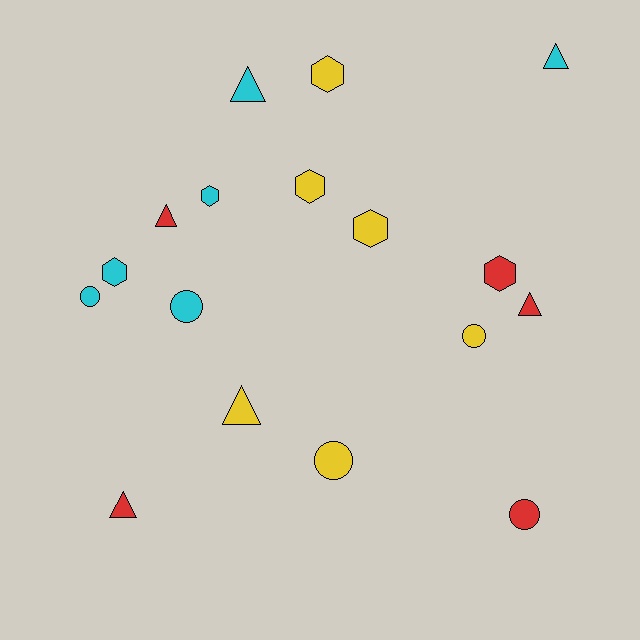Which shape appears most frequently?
Triangle, with 6 objects.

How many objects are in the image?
There are 17 objects.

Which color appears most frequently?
Cyan, with 6 objects.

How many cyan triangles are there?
There are 2 cyan triangles.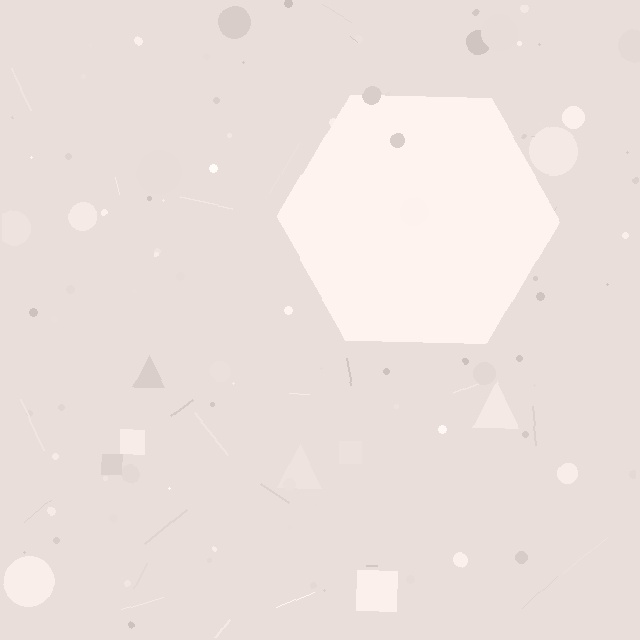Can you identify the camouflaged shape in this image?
The camouflaged shape is a hexagon.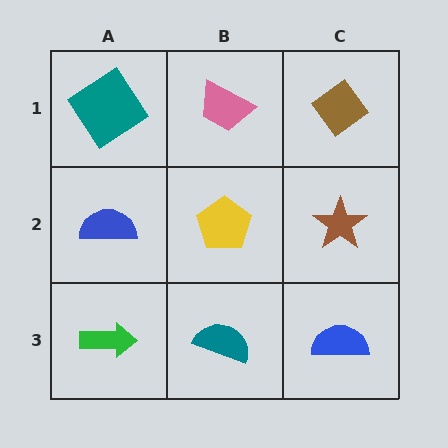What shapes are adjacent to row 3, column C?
A brown star (row 2, column C), a teal semicircle (row 3, column B).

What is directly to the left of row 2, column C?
A yellow pentagon.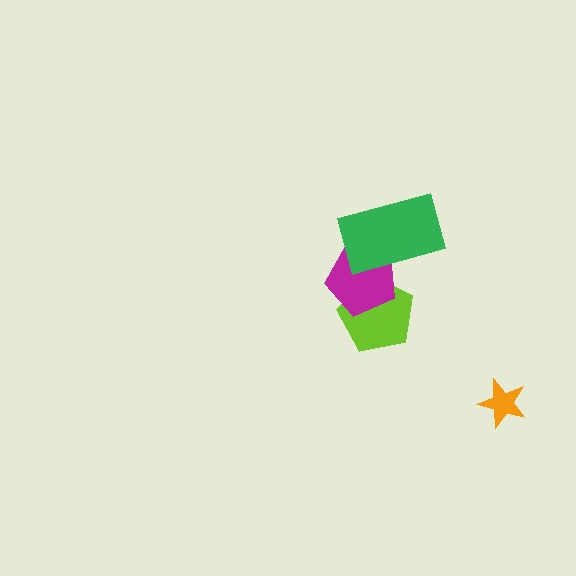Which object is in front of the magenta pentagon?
The green rectangle is in front of the magenta pentagon.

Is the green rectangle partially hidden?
No, no other shape covers it.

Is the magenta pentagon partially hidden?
Yes, it is partially covered by another shape.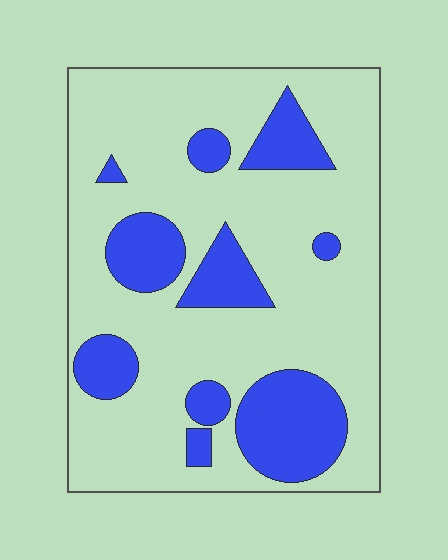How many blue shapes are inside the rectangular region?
10.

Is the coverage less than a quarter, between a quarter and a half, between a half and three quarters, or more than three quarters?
Less than a quarter.